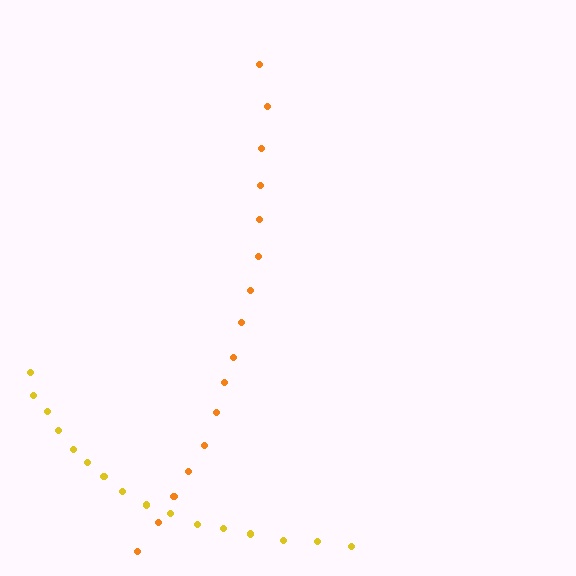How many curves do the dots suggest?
There are 2 distinct paths.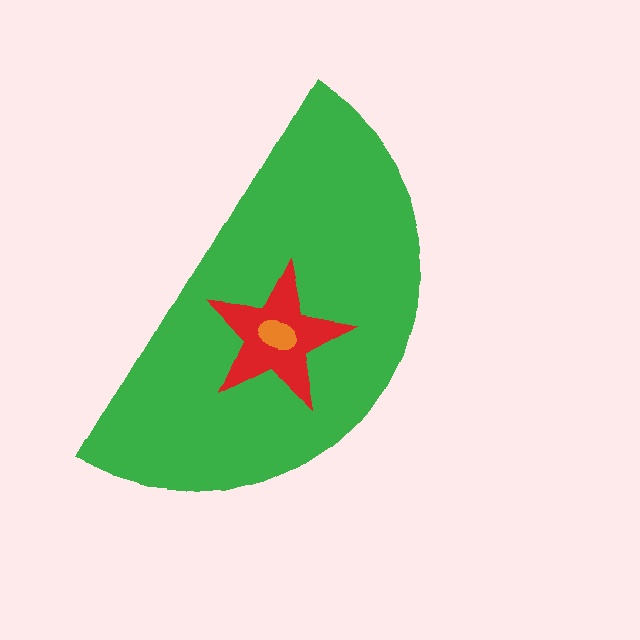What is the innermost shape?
The orange ellipse.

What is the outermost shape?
The green semicircle.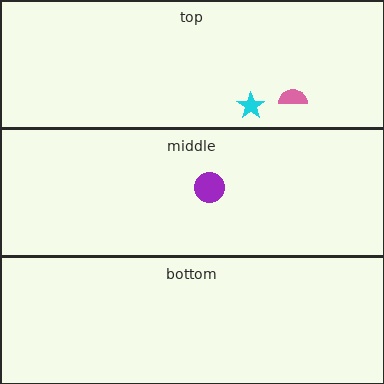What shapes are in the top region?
The cyan star, the pink semicircle.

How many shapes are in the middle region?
1.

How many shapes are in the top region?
2.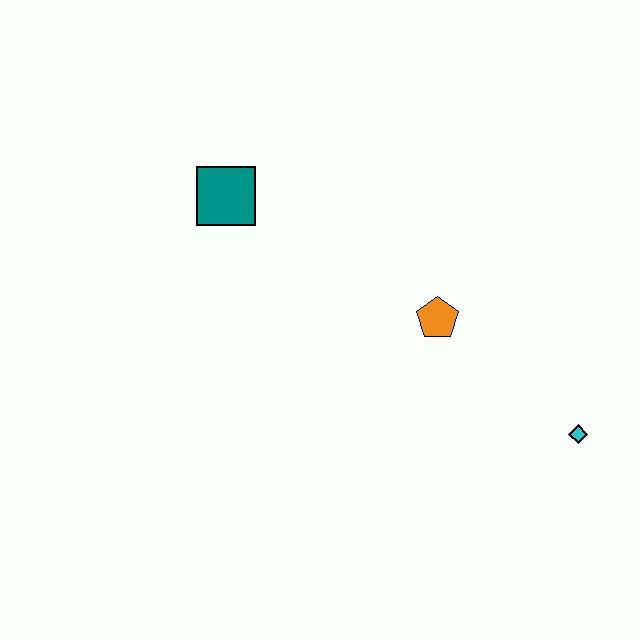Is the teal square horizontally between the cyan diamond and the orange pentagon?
No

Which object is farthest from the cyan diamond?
The teal square is farthest from the cyan diamond.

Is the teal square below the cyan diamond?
No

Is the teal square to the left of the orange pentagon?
Yes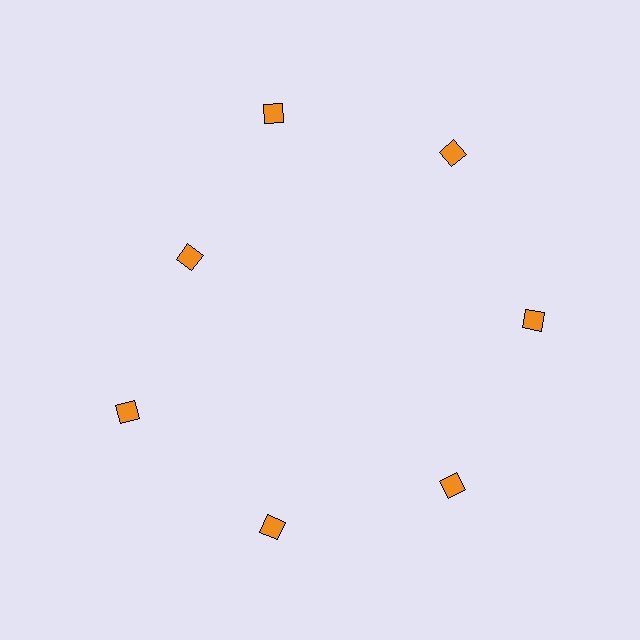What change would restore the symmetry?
The symmetry would be restored by moving it outward, back onto the ring so that all 7 diamonds sit at equal angles and equal distance from the center.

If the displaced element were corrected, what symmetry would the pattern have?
It would have 7-fold rotational symmetry — the pattern would map onto itself every 51 degrees.